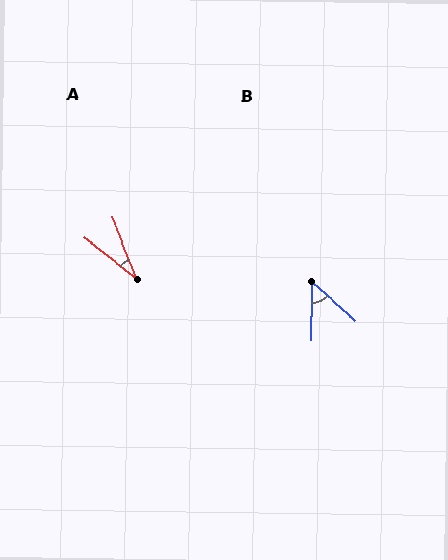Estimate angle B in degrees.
Approximately 49 degrees.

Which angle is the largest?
B, at approximately 49 degrees.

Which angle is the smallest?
A, at approximately 30 degrees.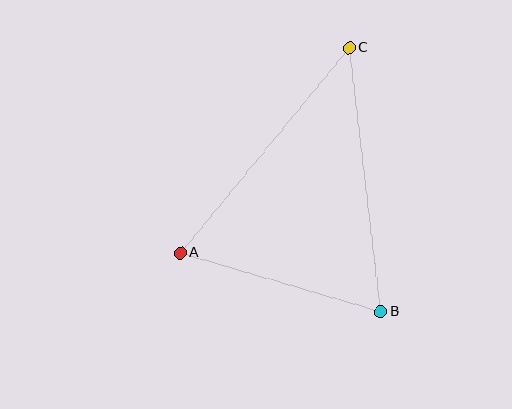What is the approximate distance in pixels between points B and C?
The distance between B and C is approximately 265 pixels.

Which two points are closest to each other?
Points A and B are closest to each other.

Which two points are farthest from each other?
Points A and C are farthest from each other.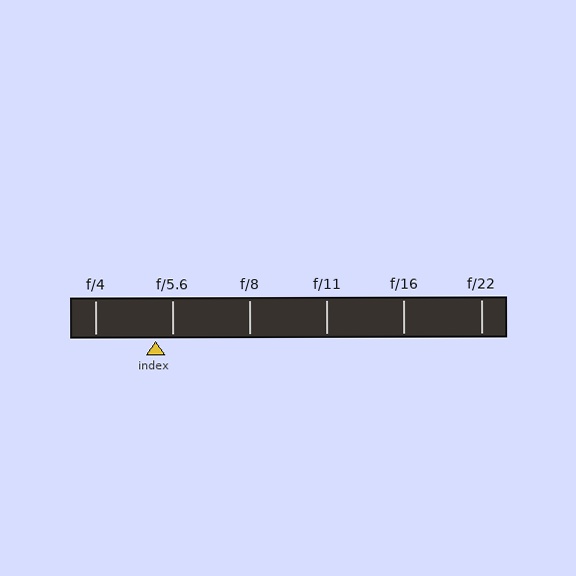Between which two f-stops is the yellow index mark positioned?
The index mark is between f/4 and f/5.6.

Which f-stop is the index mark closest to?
The index mark is closest to f/5.6.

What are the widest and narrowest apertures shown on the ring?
The widest aperture shown is f/4 and the narrowest is f/22.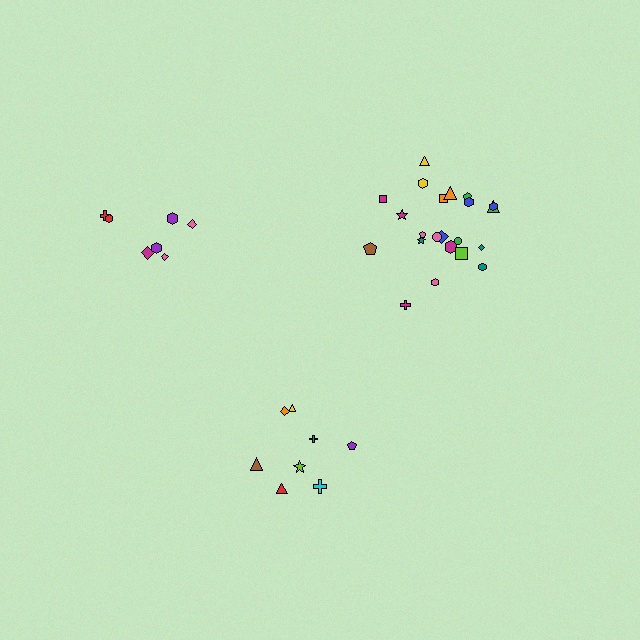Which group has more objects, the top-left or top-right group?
The top-right group.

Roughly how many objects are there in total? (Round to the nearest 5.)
Roughly 35 objects in total.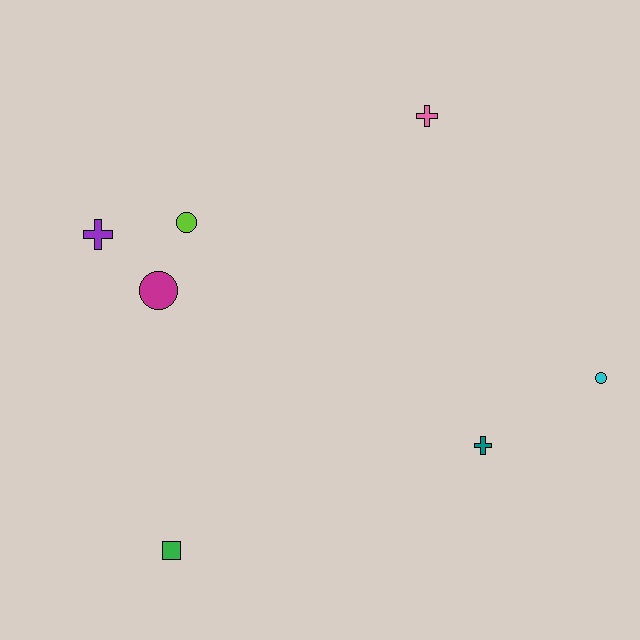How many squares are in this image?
There is 1 square.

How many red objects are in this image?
There are no red objects.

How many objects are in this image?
There are 7 objects.